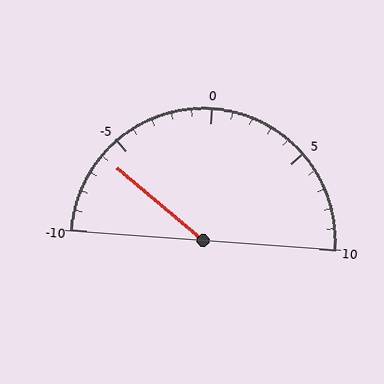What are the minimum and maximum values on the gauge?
The gauge ranges from -10 to 10.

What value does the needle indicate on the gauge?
The needle indicates approximately -6.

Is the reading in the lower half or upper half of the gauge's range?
The reading is in the lower half of the range (-10 to 10).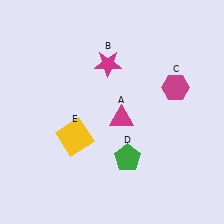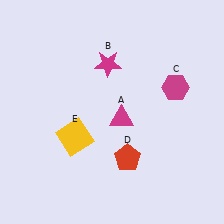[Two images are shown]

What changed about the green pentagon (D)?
In Image 1, D is green. In Image 2, it changed to red.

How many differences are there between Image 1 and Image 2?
There is 1 difference between the two images.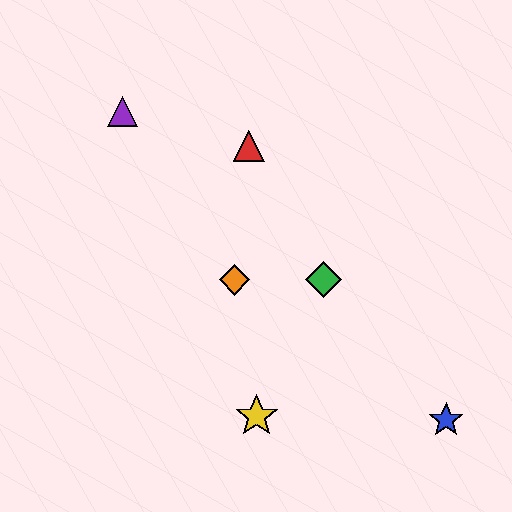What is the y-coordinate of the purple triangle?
The purple triangle is at y≈111.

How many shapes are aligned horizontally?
2 shapes (the green diamond, the orange diamond) are aligned horizontally.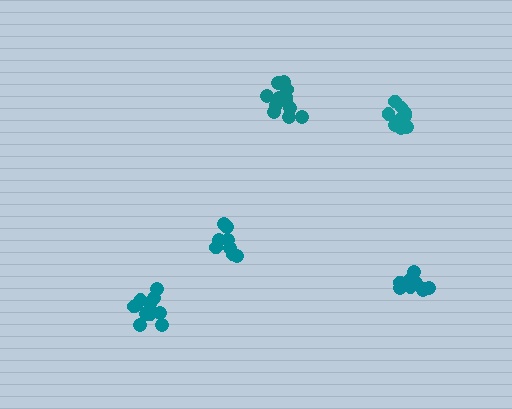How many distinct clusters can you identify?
There are 5 distinct clusters.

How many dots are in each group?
Group 1: 10 dots, Group 2: 14 dots, Group 3: 13 dots, Group 4: 10 dots, Group 5: 9 dots (56 total).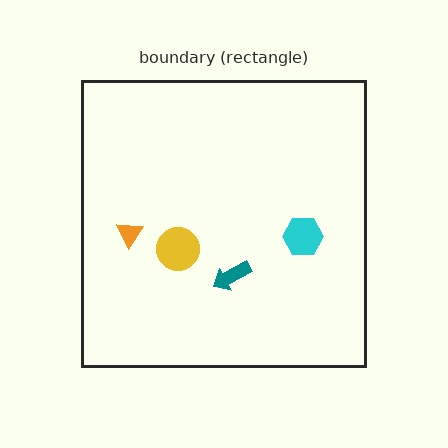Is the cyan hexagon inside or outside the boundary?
Inside.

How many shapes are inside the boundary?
4 inside, 0 outside.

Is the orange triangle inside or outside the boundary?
Inside.